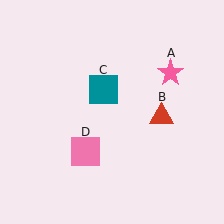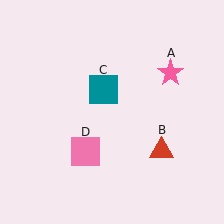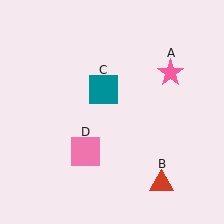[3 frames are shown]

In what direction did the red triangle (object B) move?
The red triangle (object B) moved down.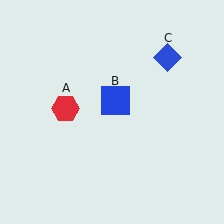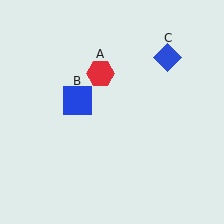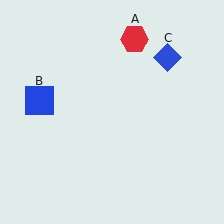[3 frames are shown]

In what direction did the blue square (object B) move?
The blue square (object B) moved left.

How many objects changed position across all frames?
2 objects changed position: red hexagon (object A), blue square (object B).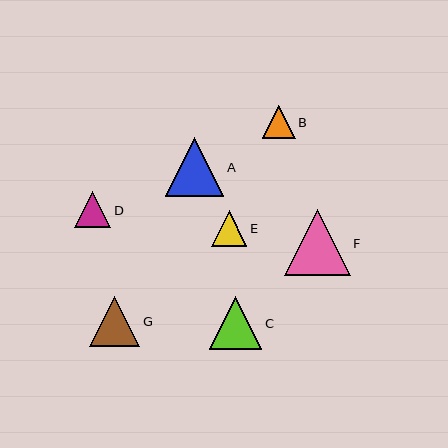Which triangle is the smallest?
Triangle B is the smallest with a size of approximately 33 pixels.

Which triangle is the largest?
Triangle F is the largest with a size of approximately 66 pixels.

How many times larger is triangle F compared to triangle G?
Triangle F is approximately 1.3 times the size of triangle G.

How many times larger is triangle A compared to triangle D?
Triangle A is approximately 1.6 times the size of triangle D.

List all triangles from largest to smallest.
From largest to smallest: F, A, C, G, D, E, B.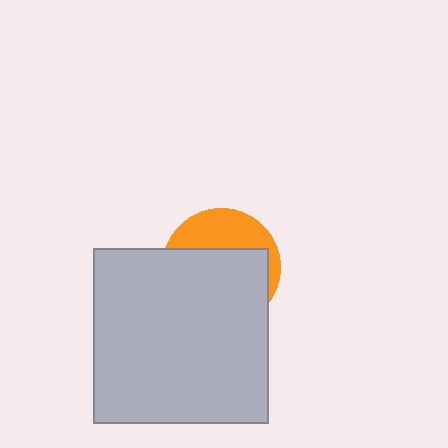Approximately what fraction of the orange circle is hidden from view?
Roughly 67% of the orange circle is hidden behind the light gray square.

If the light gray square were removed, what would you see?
You would see the complete orange circle.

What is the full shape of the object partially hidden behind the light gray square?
The partially hidden object is an orange circle.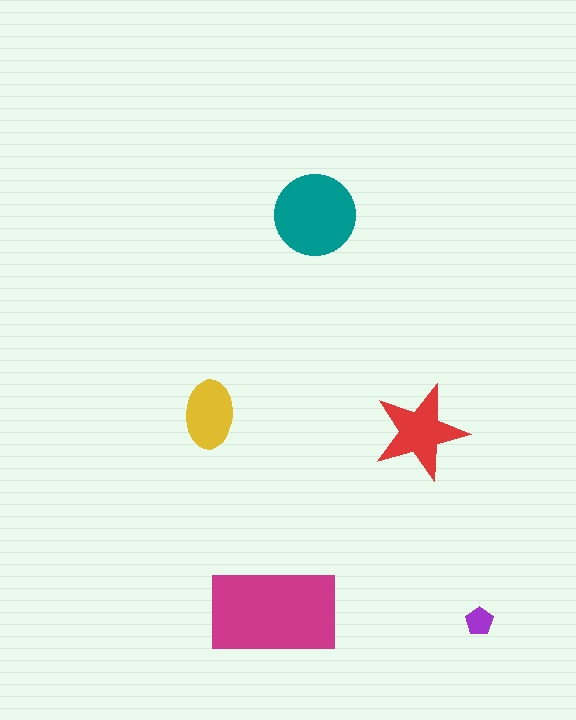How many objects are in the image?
There are 5 objects in the image.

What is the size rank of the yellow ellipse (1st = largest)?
4th.